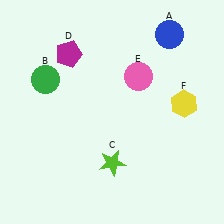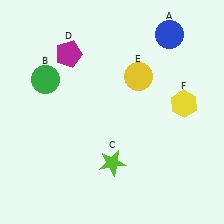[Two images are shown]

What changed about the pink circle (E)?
In Image 1, E is pink. In Image 2, it changed to yellow.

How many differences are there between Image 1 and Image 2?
There is 1 difference between the two images.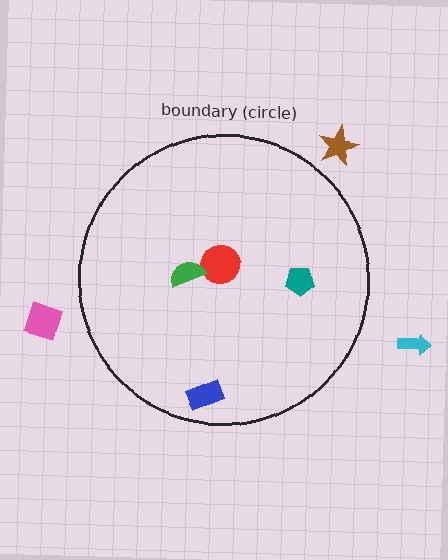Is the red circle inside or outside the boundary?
Inside.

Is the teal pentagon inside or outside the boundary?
Inside.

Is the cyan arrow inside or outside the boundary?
Outside.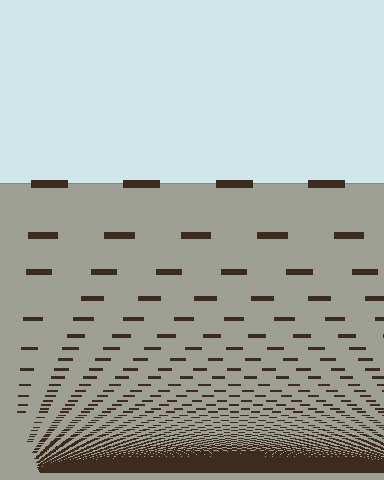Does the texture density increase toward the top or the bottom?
Density increases toward the bottom.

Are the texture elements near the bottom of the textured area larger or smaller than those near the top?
Smaller. The gradient is inverted — elements near the bottom are smaller and denser.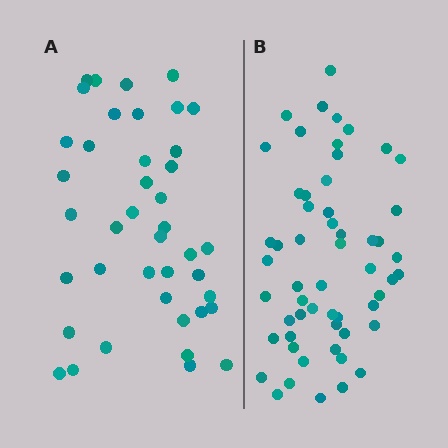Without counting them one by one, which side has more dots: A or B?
Region B (the right region) has more dots.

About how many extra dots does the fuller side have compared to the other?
Region B has approximately 15 more dots than region A.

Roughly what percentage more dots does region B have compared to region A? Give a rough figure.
About 35% more.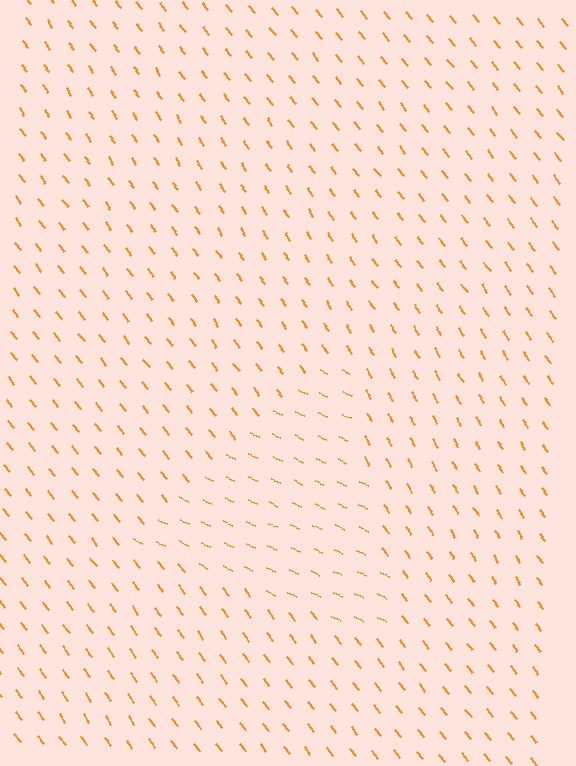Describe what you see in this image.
The image is filled with small orange line segments. A triangle region in the image has lines oriented differently from the surrounding lines, creating a visible texture boundary.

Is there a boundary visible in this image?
Yes, there is a texture boundary formed by a change in line orientation.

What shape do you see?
I see a triangle.